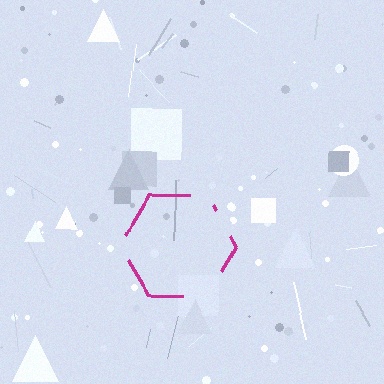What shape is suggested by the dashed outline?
The dashed outline suggests a hexagon.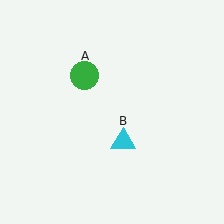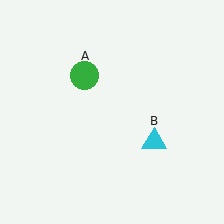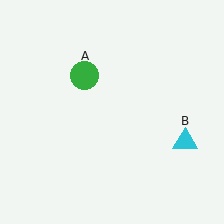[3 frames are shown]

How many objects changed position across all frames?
1 object changed position: cyan triangle (object B).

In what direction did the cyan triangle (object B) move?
The cyan triangle (object B) moved right.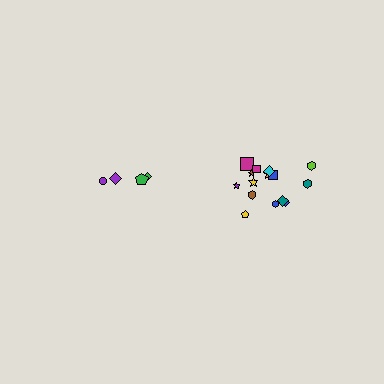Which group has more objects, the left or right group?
The right group.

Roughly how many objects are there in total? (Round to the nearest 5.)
Roughly 20 objects in total.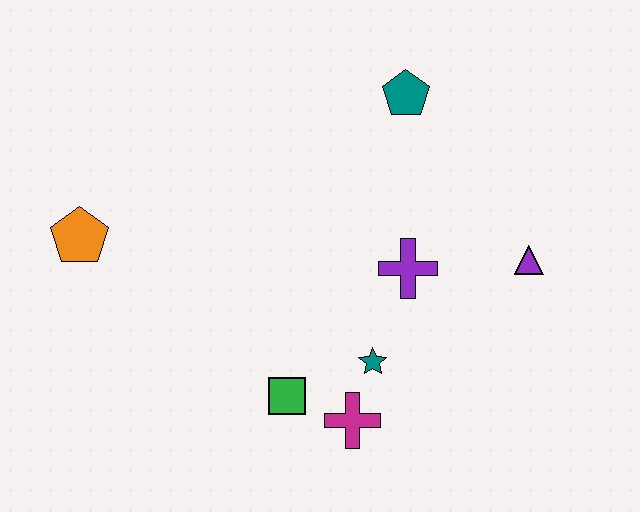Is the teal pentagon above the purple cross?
Yes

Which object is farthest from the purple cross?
The orange pentagon is farthest from the purple cross.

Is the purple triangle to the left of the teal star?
No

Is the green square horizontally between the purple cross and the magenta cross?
No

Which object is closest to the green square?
The magenta cross is closest to the green square.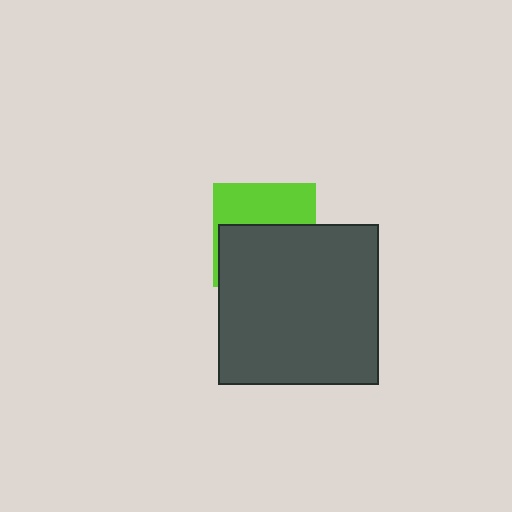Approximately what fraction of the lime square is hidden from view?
Roughly 59% of the lime square is hidden behind the dark gray square.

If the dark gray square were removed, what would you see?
You would see the complete lime square.